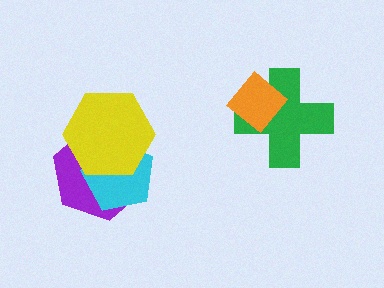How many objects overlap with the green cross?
1 object overlaps with the green cross.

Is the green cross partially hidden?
Yes, it is partially covered by another shape.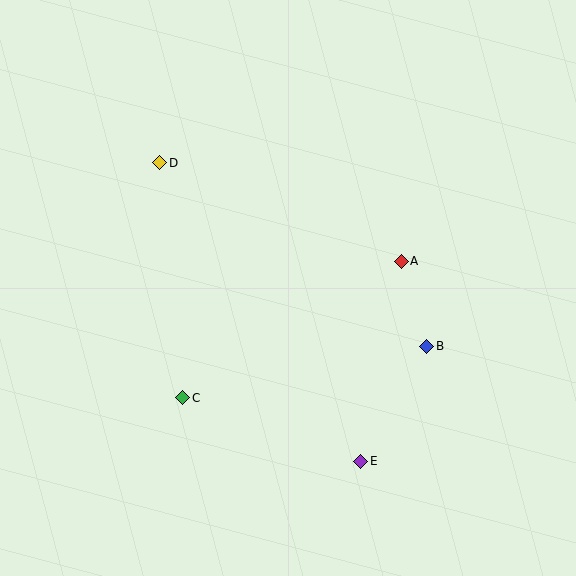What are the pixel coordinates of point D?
Point D is at (160, 163).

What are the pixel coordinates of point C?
Point C is at (183, 398).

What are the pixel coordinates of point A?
Point A is at (401, 261).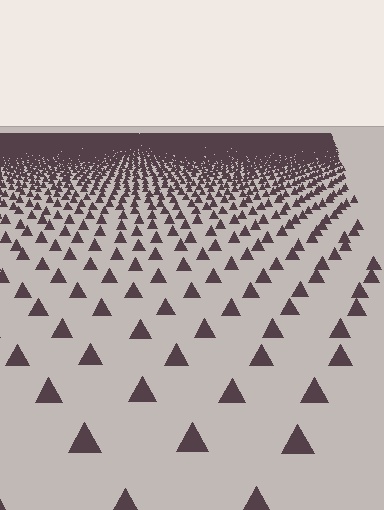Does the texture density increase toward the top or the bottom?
Density increases toward the top.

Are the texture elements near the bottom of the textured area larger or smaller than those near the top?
Larger. Near the bottom, elements are closer to the viewer and appear at a bigger on-screen size.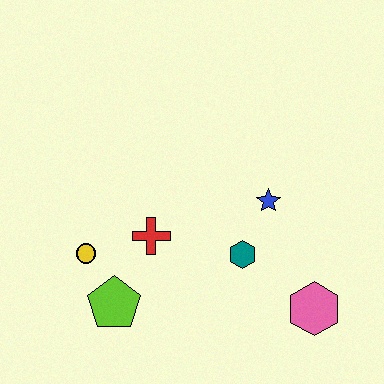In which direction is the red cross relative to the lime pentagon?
The red cross is above the lime pentagon.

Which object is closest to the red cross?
The yellow circle is closest to the red cross.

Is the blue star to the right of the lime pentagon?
Yes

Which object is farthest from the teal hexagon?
The yellow circle is farthest from the teal hexagon.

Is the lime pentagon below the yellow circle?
Yes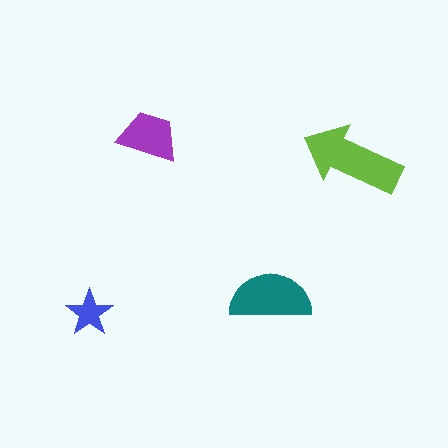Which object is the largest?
The lime arrow.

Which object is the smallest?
The blue star.